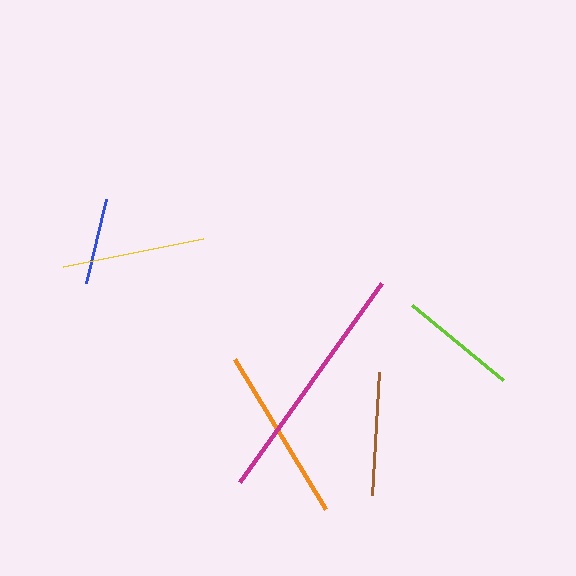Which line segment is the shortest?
The blue line is the shortest at approximately 86 pixels.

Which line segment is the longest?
The magenta line is the longest at approximately 245 pixels.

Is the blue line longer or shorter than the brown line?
The brown line is longer than the blue line.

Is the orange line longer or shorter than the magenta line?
The magenta line is longer than the orange line.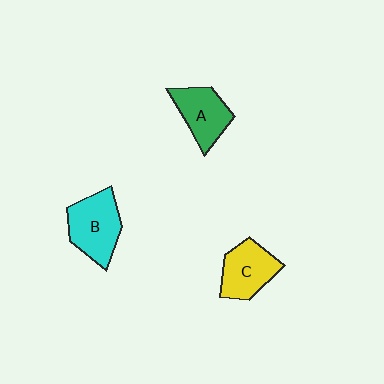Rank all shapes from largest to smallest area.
From largest to smallest: B (cyan), C (yellow), A (green).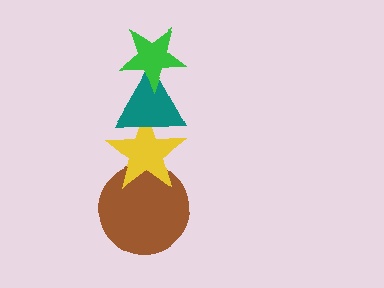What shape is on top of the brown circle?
The yellow star is on top of the brown circle.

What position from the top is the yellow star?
The yellow star is 3rd from the top.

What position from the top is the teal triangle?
The teal triangle is 2nd from the top.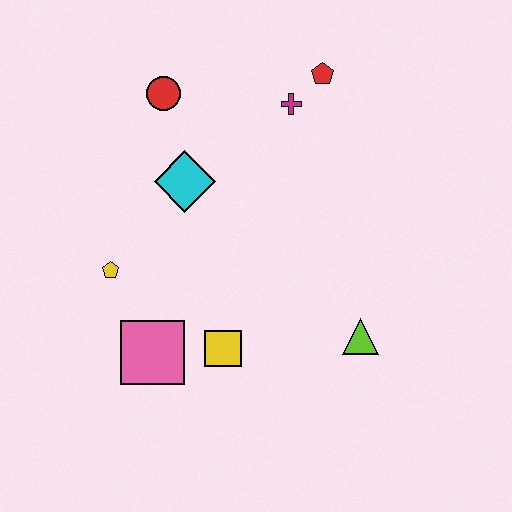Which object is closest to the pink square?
The yellow square is closest to the pink square.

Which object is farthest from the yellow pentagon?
The red pentagon is farthest from the yellow pentagon.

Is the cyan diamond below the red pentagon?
Yes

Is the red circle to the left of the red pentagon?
Yes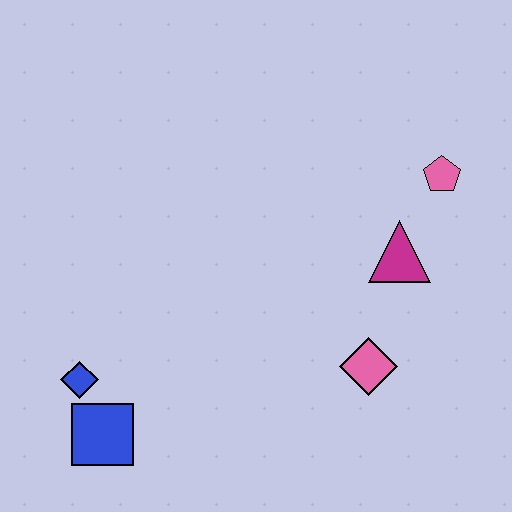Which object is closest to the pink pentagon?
The magenta triangle is closest to the pink pentagon.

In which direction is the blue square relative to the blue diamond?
The blue square is below the blue diamond.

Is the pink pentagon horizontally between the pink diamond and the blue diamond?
No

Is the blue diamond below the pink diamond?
Yes